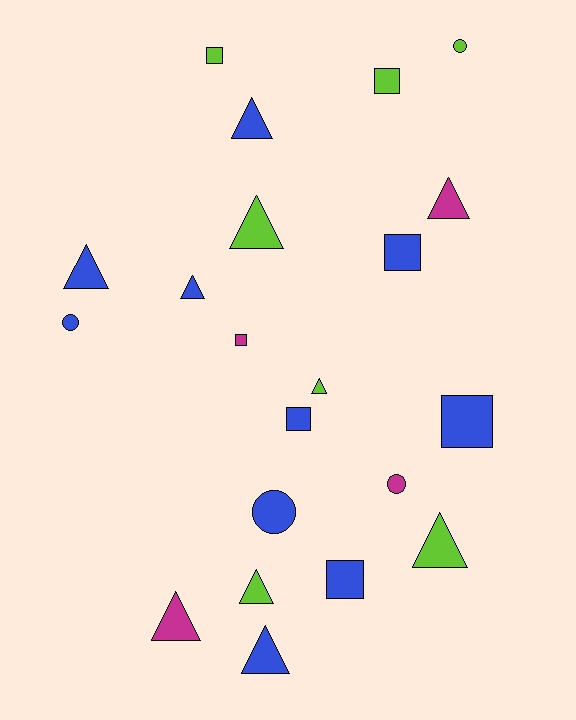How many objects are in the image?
There are 21 objects.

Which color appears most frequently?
Blue, with 10 objects.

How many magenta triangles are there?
There are 2 magenta triangles.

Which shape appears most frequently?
Triangle, with 10 objects.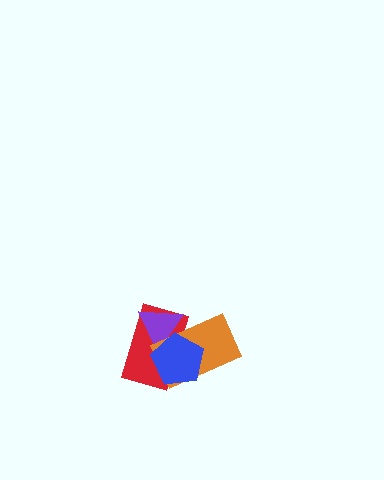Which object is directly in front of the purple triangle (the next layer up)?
The orange rectangle is directly in front of the purple triangle.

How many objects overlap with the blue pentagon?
3 objects overlap with the blue pentagon.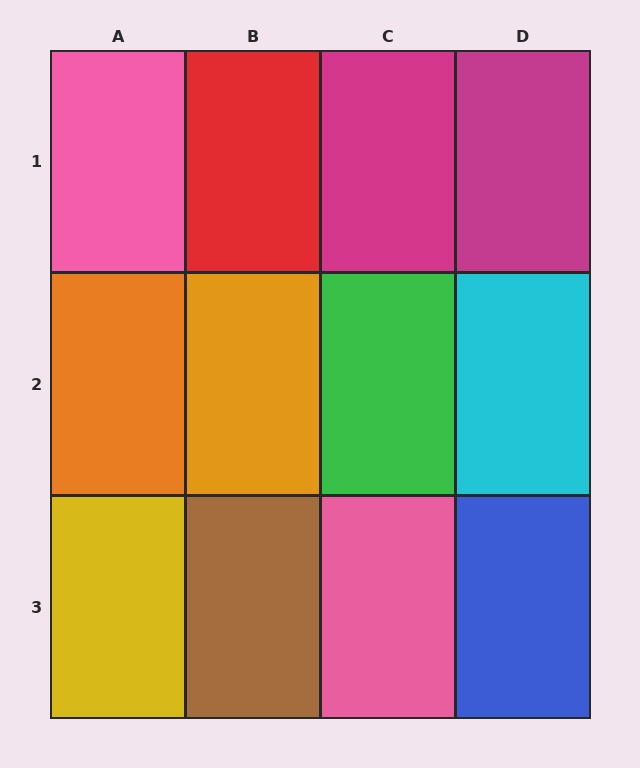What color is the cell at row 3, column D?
Blue.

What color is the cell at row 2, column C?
Green.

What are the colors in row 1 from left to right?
Pink, red, magenta, magenta.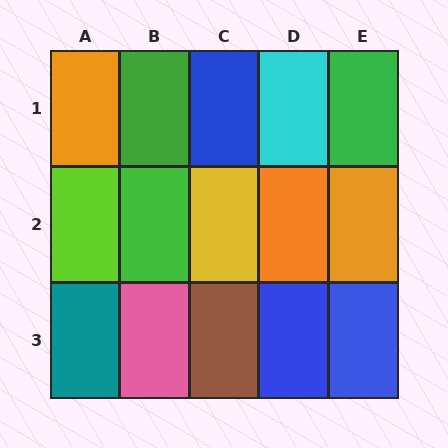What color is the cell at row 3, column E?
Blue.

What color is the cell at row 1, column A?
Orange.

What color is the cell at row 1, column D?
Cyan.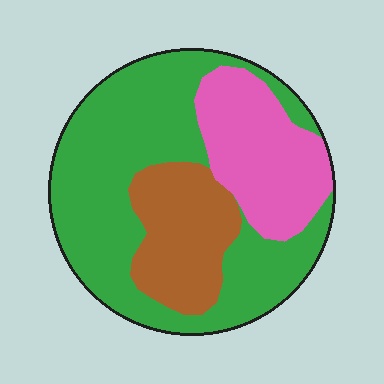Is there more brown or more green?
Green.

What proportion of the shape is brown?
Brown takes up between a sixth and a third of the shape.